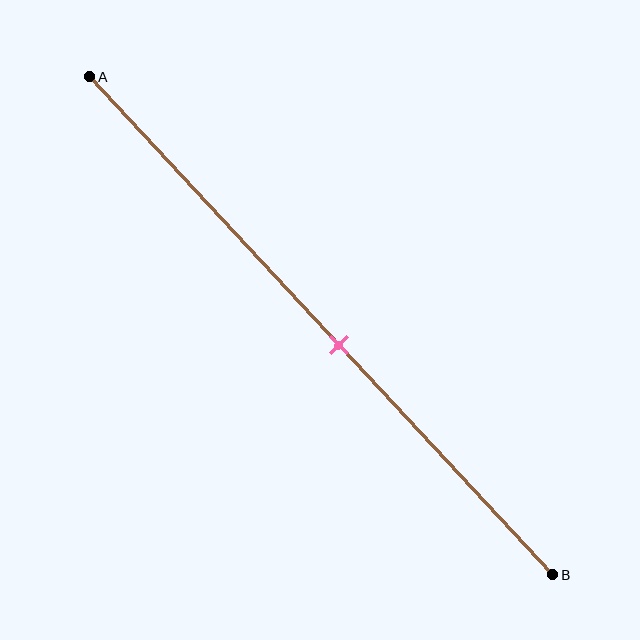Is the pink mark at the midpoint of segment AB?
No, the mark is at about 55% from A, not at the 50% midpoint.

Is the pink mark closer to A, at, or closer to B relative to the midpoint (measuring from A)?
The pink mark is closer to point B than the midpoint of segment AB.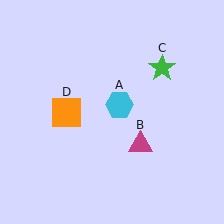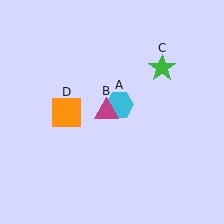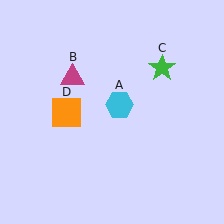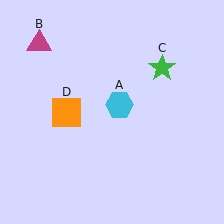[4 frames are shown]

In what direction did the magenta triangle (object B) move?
The magenta triangle (object B) moved up and to the left.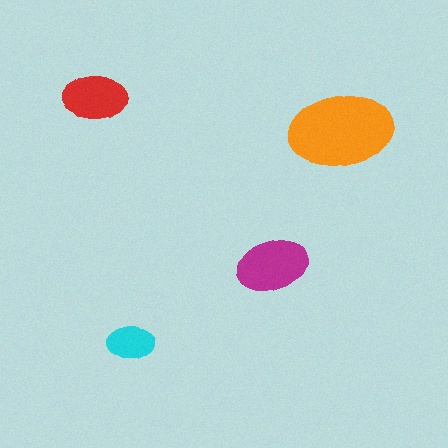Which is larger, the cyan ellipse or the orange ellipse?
The orange one.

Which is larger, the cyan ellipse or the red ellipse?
The red one.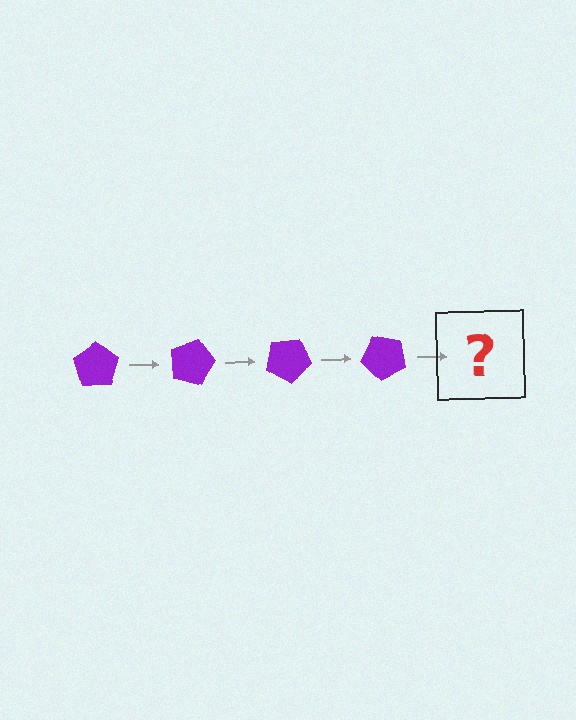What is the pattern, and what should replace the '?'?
The pattern is that the pentagon rotates 15 degrees each step. The '?' should be a purple pentagon rotated 60 degrees.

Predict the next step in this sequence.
The next step is a purple pentagon rotated 60 degrees.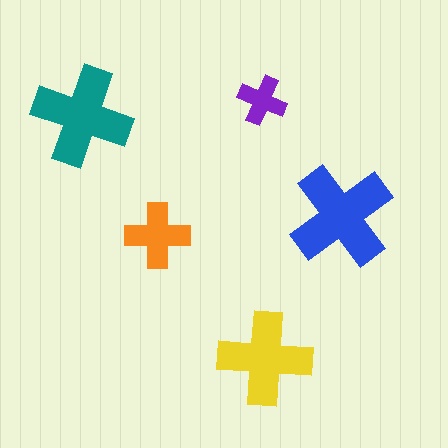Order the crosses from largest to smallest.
the blue one, the teal one, the yellow one, the orange one, the purple one.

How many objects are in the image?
There are 5 objects in the image.